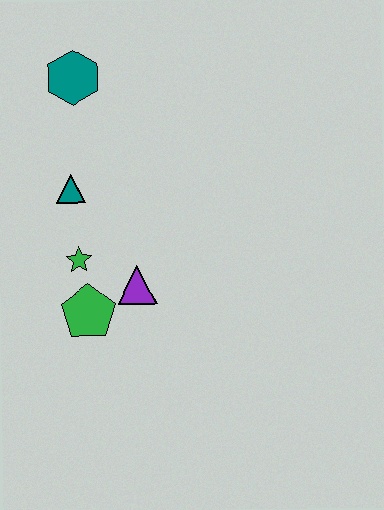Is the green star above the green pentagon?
Yes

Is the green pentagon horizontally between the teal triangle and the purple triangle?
Yes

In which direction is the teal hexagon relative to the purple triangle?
The teal hexagon is above the purple triangle.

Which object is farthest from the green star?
The teal hexagon is farthest from the green star.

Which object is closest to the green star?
The green pentagon is closest to the green star.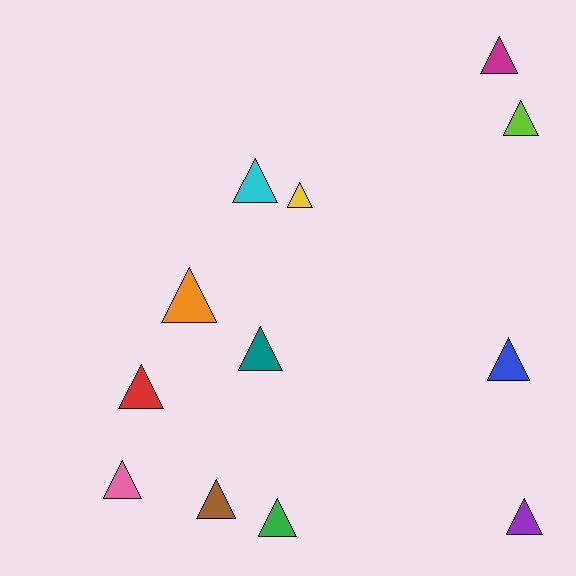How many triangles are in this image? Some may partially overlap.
There are 12 triangles.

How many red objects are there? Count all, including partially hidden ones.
There is 1 red object.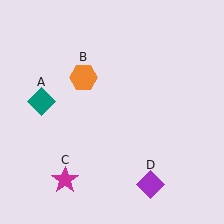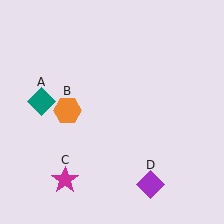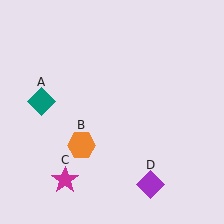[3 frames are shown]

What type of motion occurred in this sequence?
The orange hexagon (object B) rotated counterclockwise around the center of the scene.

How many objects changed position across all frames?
1 object changed position: orange hexagon (object B).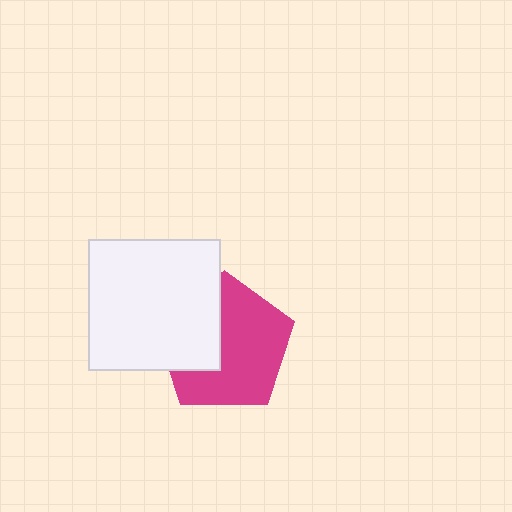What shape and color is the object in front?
The object in front is a white square.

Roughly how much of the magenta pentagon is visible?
About half of it is visible (roughly 65%).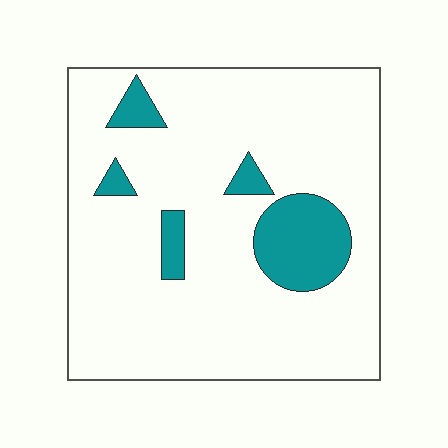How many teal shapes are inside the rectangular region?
5.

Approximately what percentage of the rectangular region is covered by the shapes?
Approximately 15%.